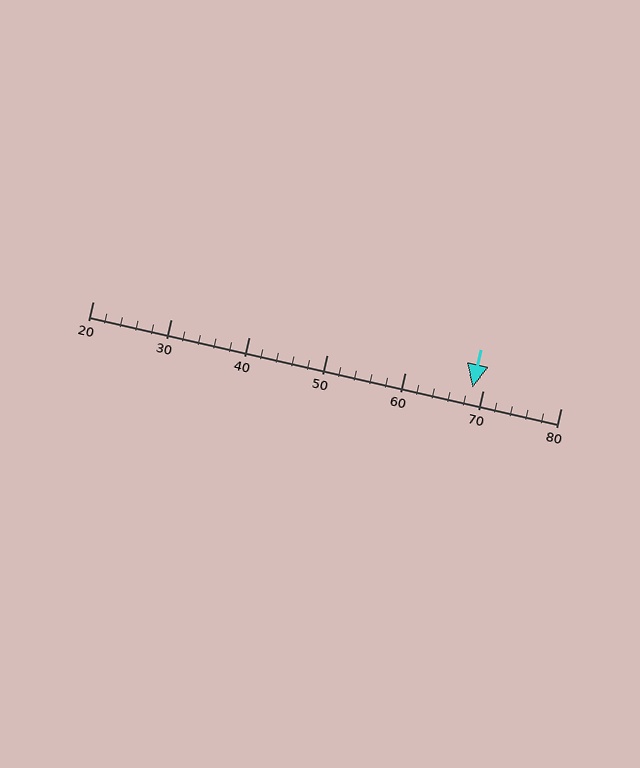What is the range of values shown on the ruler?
The ruler shows values from 20 to 80.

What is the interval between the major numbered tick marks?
The major tick marks are spaced 10 units apart.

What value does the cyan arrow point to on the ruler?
The cyan arrow points to approximately 69.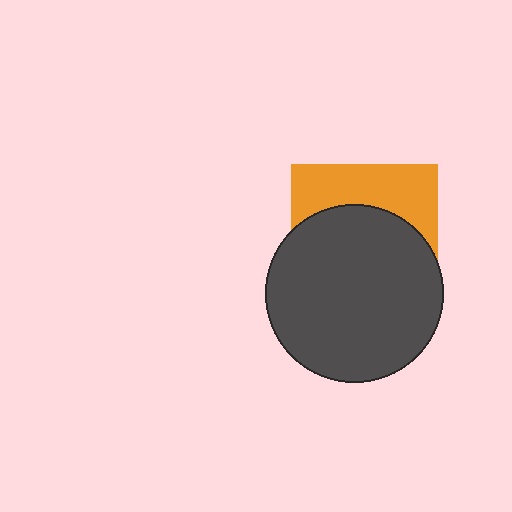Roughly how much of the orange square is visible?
A small part of it is visible (roughly 36%).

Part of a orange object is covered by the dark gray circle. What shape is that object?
It is a square.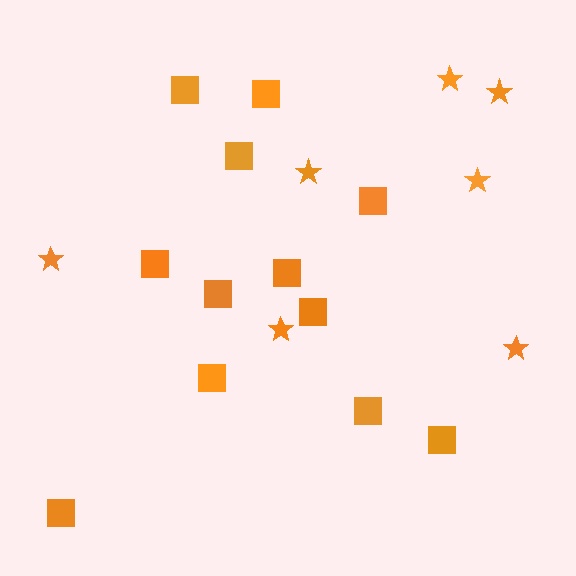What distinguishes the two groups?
There are 2 groups: one group of squares (12) and one group of stars (7).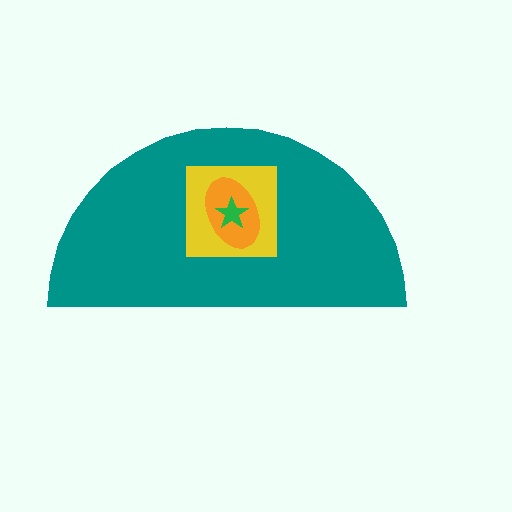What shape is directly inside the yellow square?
The orange ellipse.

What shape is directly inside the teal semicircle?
The yellow square.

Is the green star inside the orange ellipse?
Yes.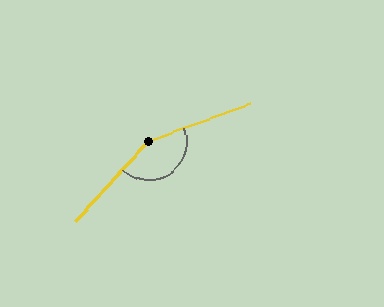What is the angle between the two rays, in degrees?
Approximately 153 degrees.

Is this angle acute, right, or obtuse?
It is obtuse.